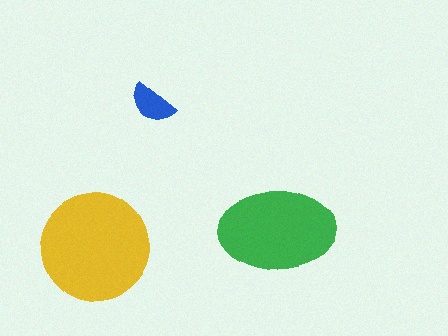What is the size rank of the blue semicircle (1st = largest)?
3rd.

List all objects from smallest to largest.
The blue semicircle, the green ellipse, the yellow circle.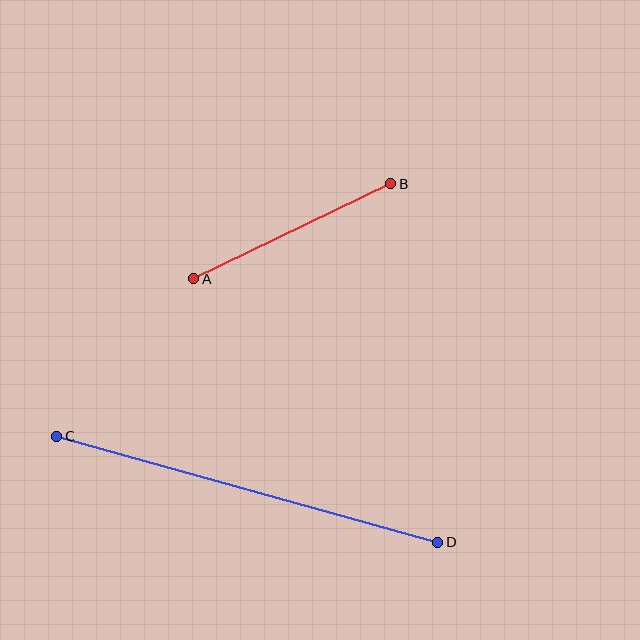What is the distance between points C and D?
The distance is approximately 395 pixels.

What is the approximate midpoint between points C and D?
The midpoint is at approximately (247, 489) pixels.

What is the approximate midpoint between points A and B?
The midpoint is at approximately (292, 231) pixels.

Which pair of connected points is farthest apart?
Points C and D are farthest apart.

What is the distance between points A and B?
The distance is approximately 219 pixels.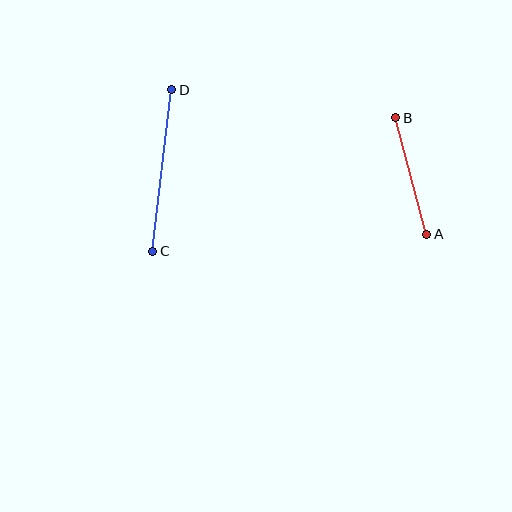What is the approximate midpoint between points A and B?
The midpoint is at approximately (411, 176) pixels.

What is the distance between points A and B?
The distance is approximately 120 pixels.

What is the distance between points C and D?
The distance is approximately 163 pixels.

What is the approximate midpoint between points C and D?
The midpoint is at approximately (162, 171) pixels.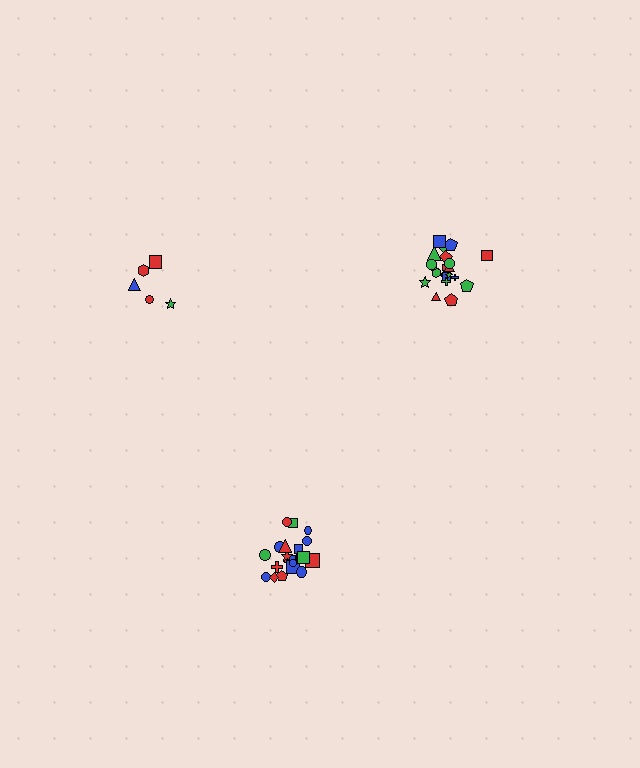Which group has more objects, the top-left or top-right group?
The top-right group.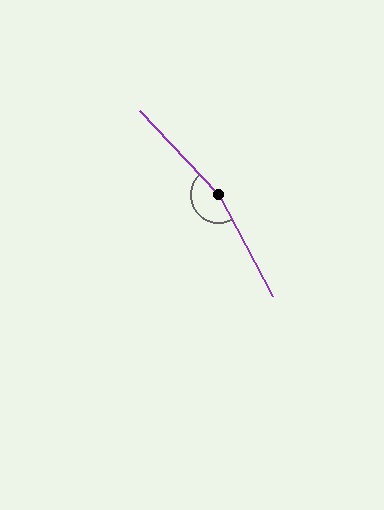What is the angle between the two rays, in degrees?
Approximately 165 degrees.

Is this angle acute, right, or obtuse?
It is obtuse.